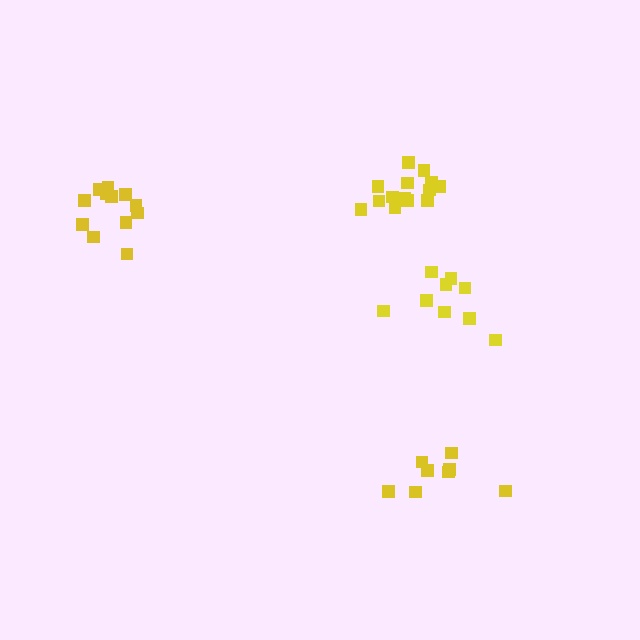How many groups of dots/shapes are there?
There are 4 groups.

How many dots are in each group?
Group 1: 9 dots, Group 2: 14 dots, Group 3: 8 dots, Group 4: 12 dots (43 total).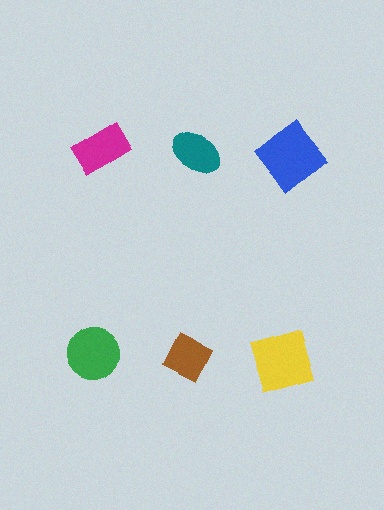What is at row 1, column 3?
A blue diamond.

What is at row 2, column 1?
A green circle.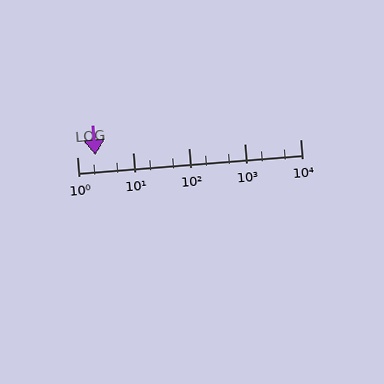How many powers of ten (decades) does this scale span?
The scale spans 4 decades, from 1 to 10000.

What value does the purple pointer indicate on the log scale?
The pointer indicates approximately 2.1.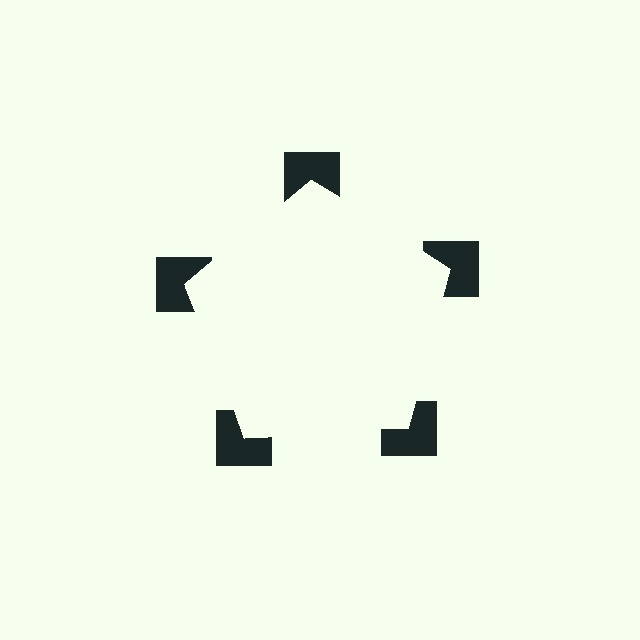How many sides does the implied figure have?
5 sides.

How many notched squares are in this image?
There are 5 — one at each vertex of the illusory pentagon.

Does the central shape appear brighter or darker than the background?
It typically appears slightly brighter than the background, even though no actual brightness change is drawn.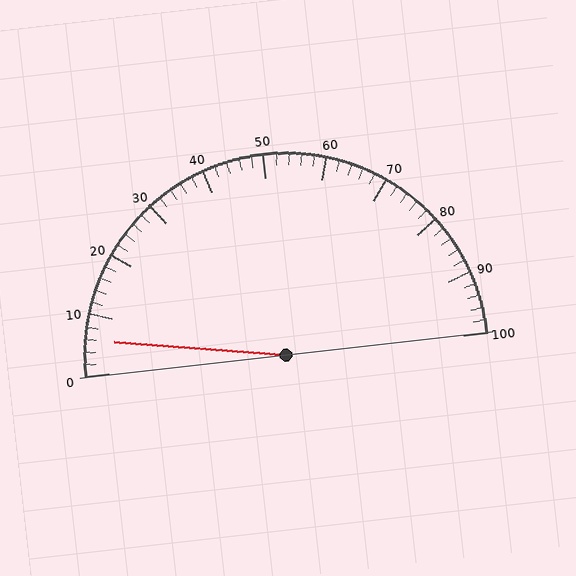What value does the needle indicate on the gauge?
The needle indicates approximately 6.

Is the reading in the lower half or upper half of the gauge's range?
The reading is in the lower half of the range (0 to 100).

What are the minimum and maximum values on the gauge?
The gauge ranges from 0 to 100.